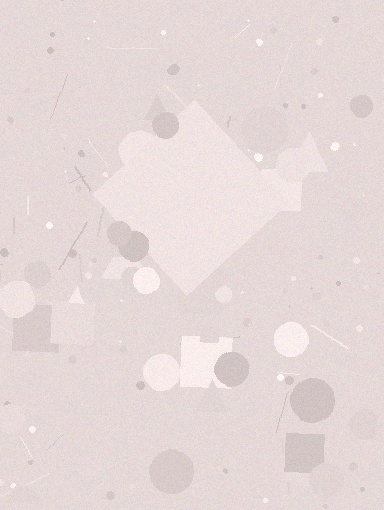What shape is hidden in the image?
A diamond is hidden in the image.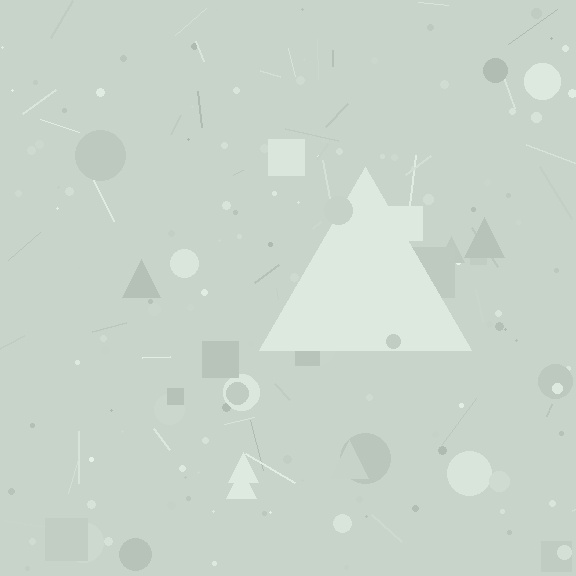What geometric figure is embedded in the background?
A triangle is embedded in the background.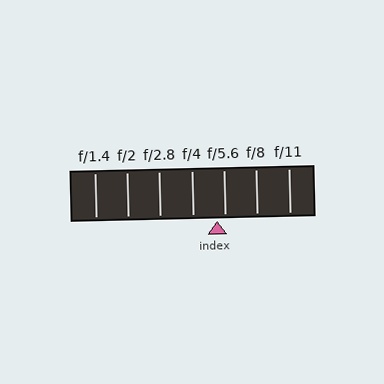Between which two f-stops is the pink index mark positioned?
The index mark is between f/4 and f/5.6.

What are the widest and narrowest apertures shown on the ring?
The widest aperture shown is f/1.4 and the narrowest is f/11.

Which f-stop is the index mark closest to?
The index mark is closest to f/5.6.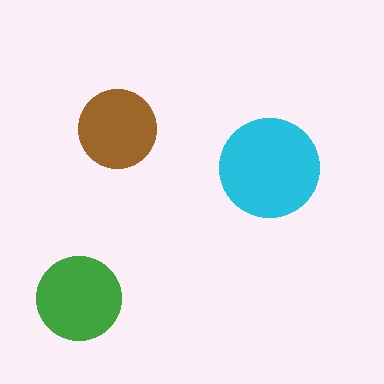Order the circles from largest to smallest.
the cyan one, the green one, the brown one.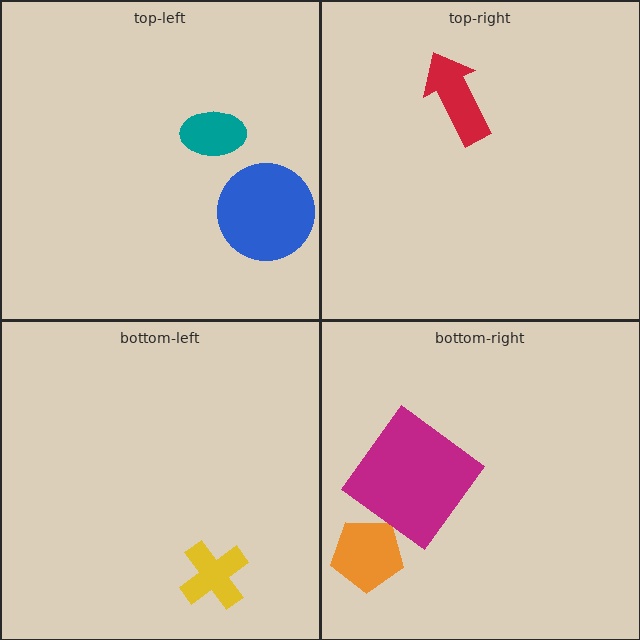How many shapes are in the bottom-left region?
1.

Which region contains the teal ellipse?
The top-left region.